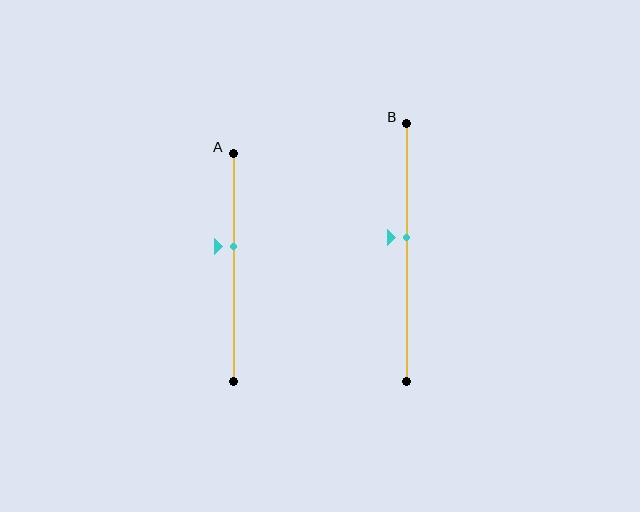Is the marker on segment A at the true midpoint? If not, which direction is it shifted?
No, the marker on segment A is shifted upward by about 9% of the segment length.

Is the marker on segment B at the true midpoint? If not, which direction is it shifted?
No, the marker on segment B is shifted upward by about 6% of the segment length.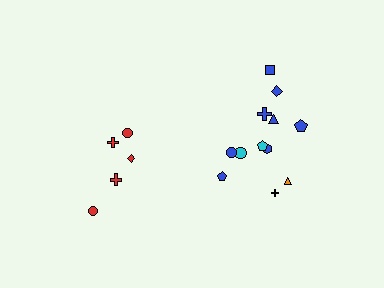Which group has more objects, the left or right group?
The right group.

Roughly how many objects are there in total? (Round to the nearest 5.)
Roughly 15 objects in total.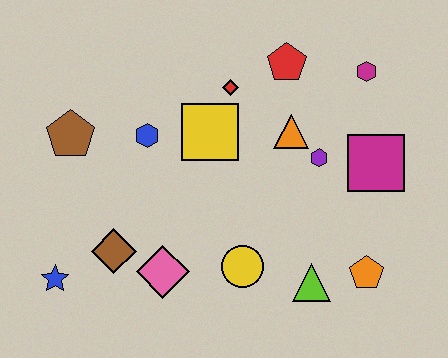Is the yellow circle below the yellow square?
Yes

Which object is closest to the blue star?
The brown diamond is closest to the blue star.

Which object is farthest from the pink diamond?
The magenta hexagon is farthest from the pink diamond.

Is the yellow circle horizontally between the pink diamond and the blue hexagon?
No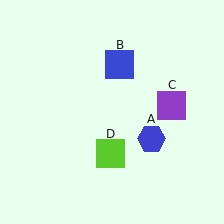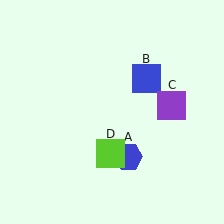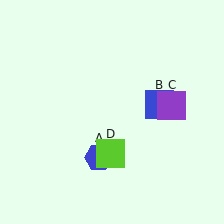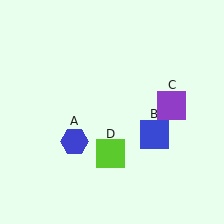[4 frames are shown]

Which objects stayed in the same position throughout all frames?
Purple square (object C) and lime square (object D) remained stationary.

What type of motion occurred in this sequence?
The blue hexagon (object A), blue square (object B) rotated clockwise around the center of the scene.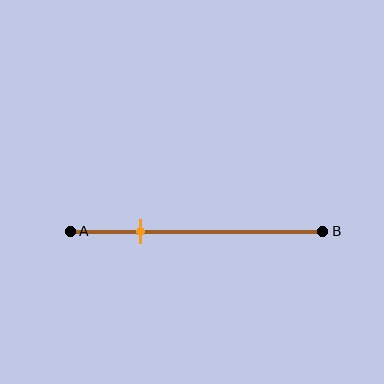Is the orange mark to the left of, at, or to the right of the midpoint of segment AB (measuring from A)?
The orange mark is to the left of the midpoint of segment AB.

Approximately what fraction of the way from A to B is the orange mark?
The orange mark is approximately 30% of the way from A to B.